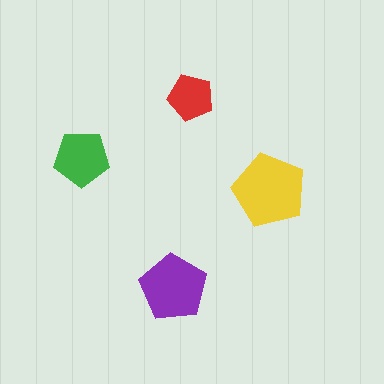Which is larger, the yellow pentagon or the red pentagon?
The yellow one.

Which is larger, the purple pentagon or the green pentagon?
The purple one.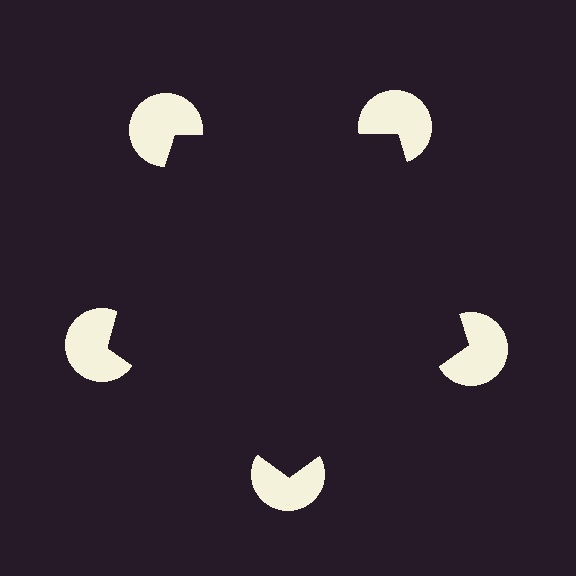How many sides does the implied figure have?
5 sides.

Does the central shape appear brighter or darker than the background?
It typically appears slightly darker than the background, even though no actual brightness change is drawn.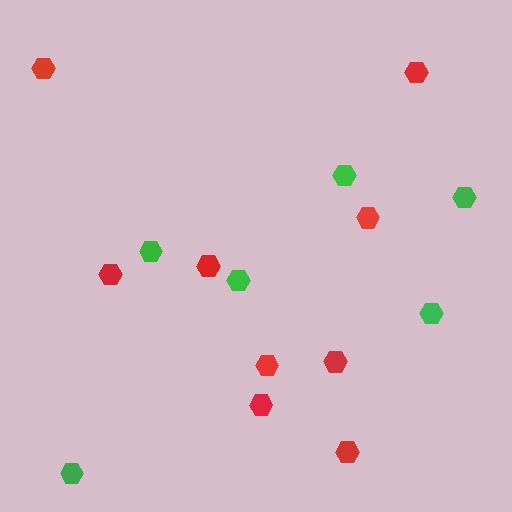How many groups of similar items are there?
There are 2 groups: one group of red hexagons (9) and one group of green hexagons (6).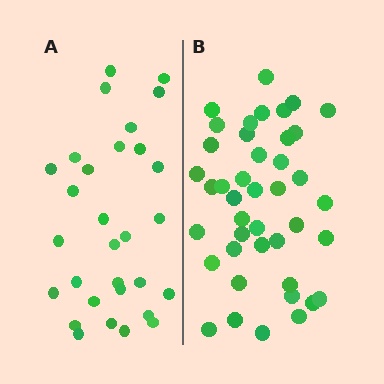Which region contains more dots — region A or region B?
Region B (the right region) has more dots.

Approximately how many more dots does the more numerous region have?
Region B has roughly 12 or so more dots than region A.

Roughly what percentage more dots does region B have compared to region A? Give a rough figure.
About 40% more.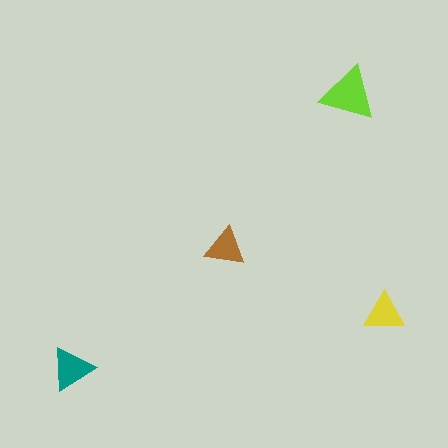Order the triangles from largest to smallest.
the lime one, the teal one, the yellow one, the brown one.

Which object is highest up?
The lime triangle is topmost.